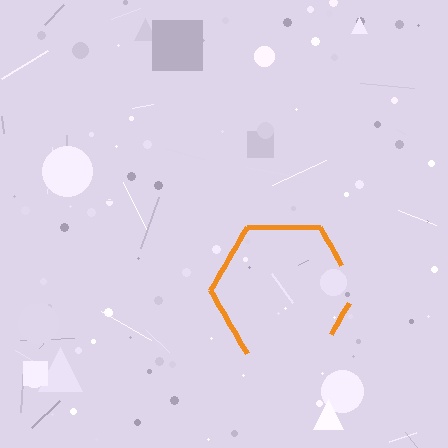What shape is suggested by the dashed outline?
The dashed outline suggests a hexagon.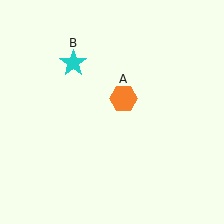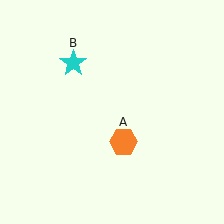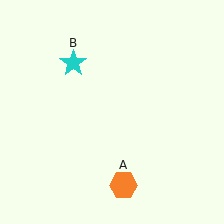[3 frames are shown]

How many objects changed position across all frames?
1 object changed position: orange hexagon (object A).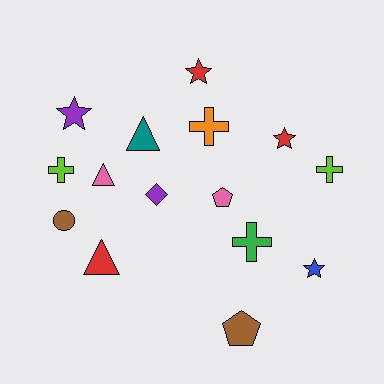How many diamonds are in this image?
There is 1 diamond.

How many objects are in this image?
There are 15 objects.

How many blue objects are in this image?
There is 1 blue object.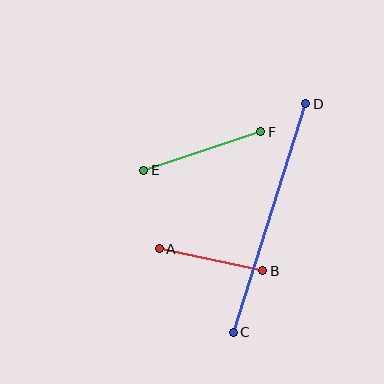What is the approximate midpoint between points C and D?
The midpoint is at approximately (270, 218) pixels.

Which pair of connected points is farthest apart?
Points C and D are farthest apart.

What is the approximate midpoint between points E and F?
The midpoint is at approximately (202, 151) pixels.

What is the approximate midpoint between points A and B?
The midpoint is at approximately (211, 260) pixels.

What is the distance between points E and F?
The distance is approximately 123 pixels.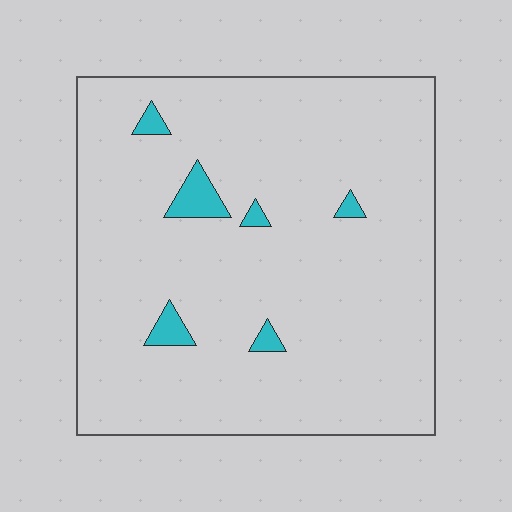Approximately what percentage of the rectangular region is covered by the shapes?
Approximately 5%.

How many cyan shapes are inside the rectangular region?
6.